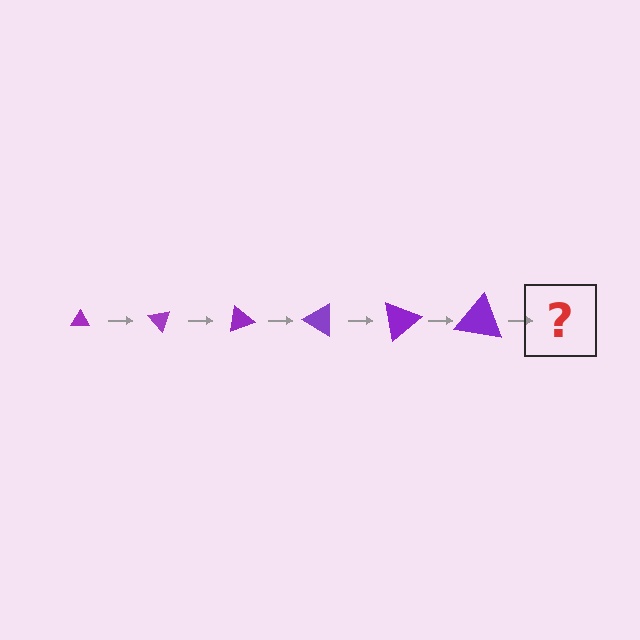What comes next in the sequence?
The next element should be a triangle, larger than the previous one and rotated 300 degrees from the start.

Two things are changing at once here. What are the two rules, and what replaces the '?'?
The two rules are that the triangle grows larger each step and it rotates 50 degrees each step. The '?' should be a triangle, larger than the previous one and rotated 300 degrees from the start.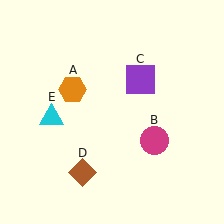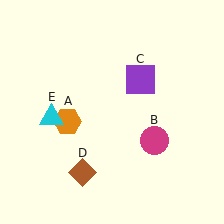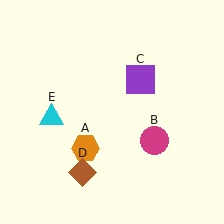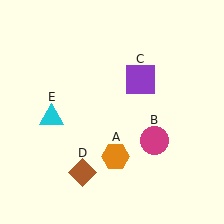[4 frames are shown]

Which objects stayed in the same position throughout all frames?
Magenta circle (object B) and purple square (object C) and brown diamond (object D) and cyan triangle (object E) remained stationary.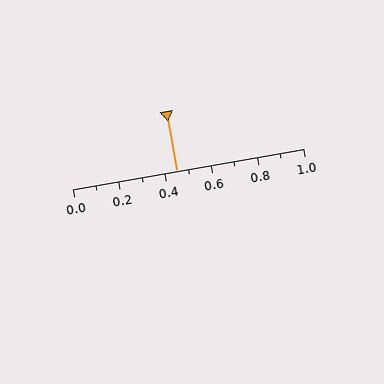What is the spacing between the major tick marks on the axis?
The major ticks are spaced 0.2 apart.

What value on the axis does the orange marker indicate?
The marker indicates approximately 0.45.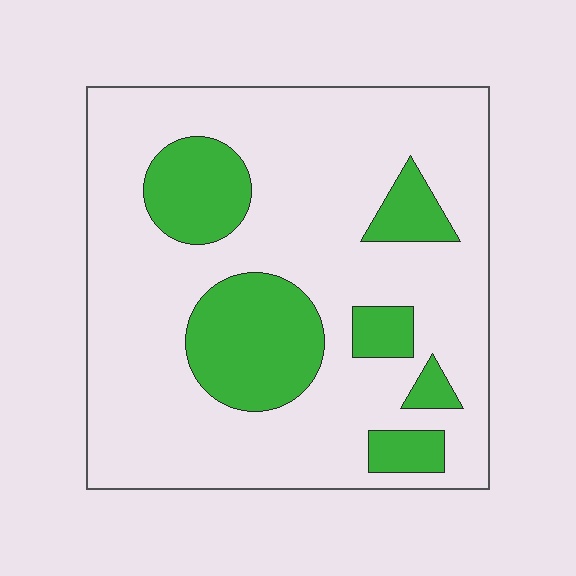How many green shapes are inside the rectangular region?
6.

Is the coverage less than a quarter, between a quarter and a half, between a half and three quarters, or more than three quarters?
Less than a quarter.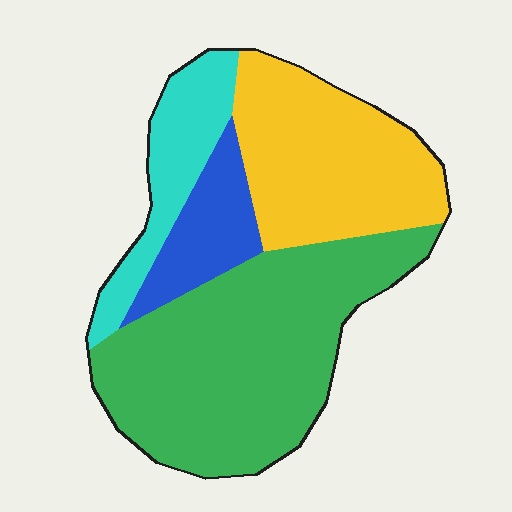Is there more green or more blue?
Green.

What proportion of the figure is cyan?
Cyan takes up about one eighth (1/8) of the figure.